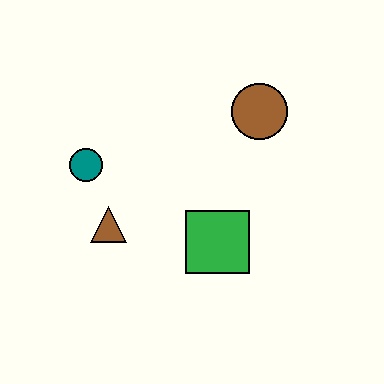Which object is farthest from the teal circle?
The brown circle is farthest from the teal circle.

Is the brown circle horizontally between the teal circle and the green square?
No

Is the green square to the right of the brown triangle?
Yes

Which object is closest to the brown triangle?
The teal circle is closest to the brown triangle.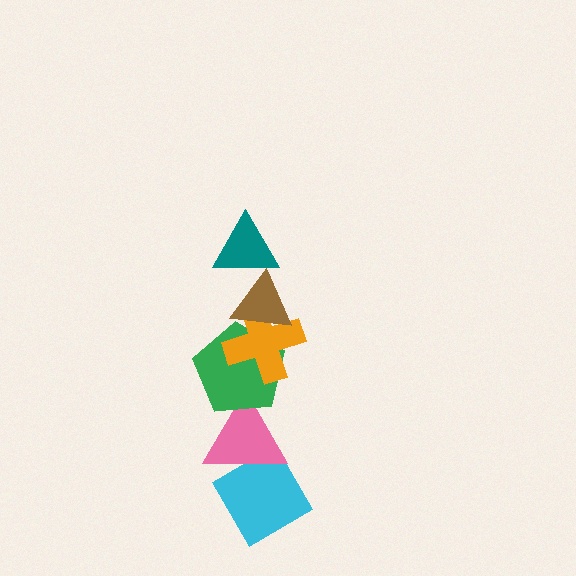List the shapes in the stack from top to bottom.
From top to bottom: the teal triangle, the brown triangle, the orange cross, the green pentagon, the pink triangle, the cyan diamond.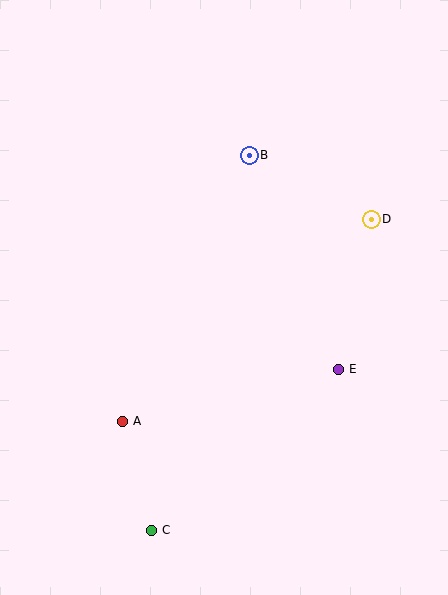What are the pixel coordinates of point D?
Point D is at (371, 219).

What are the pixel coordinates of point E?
Point E is at (338, 369).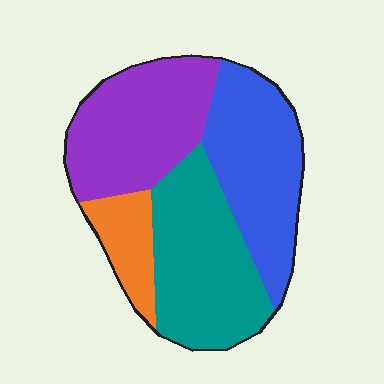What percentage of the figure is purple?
Purple takes up between a sixth and a third of the figure.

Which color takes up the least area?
Orange, at roughly 10%.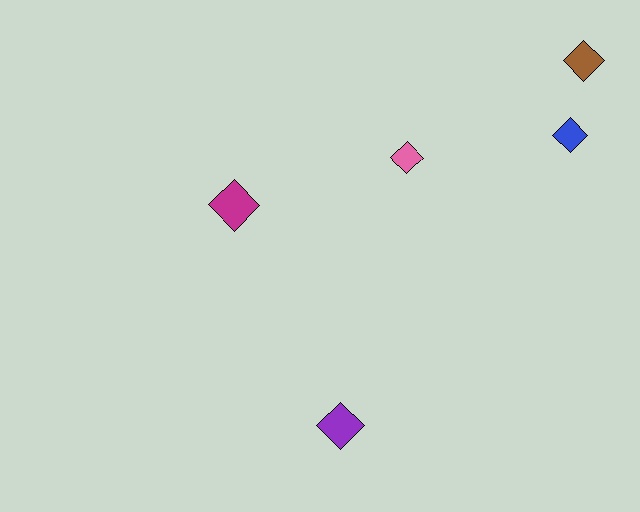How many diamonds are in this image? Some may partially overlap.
There are 5 diamonds.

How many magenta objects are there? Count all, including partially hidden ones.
There is 1 magenta object.